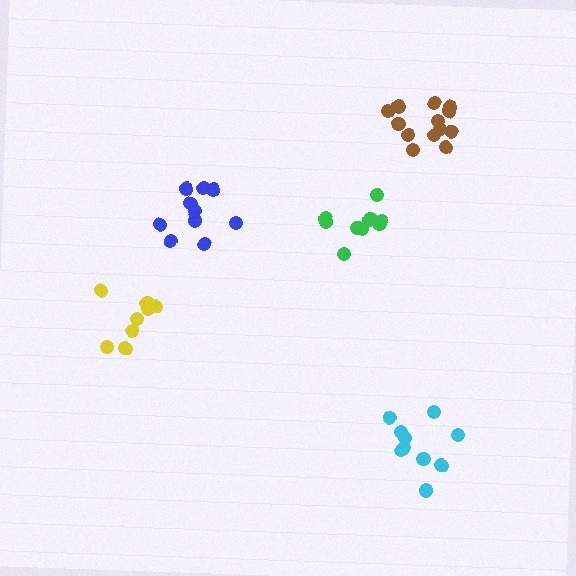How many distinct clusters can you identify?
There are 5 distinct clusters.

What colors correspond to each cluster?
The clusters are colored: green, blue, yellow, cyan, brown.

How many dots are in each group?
Group 1: 9 dots, Group 2: 10 dots, Group 3: 8 dots, Group 4: 10 dots, Group 5: 14 dots (51 total).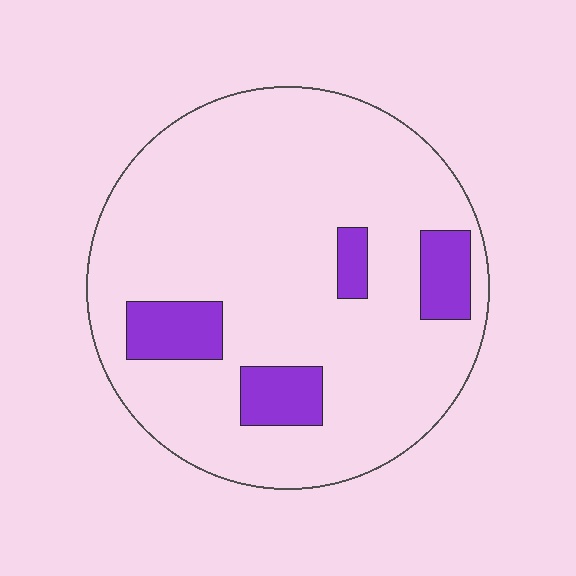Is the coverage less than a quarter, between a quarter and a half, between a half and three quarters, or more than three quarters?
Less than a quarter.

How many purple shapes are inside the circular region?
4.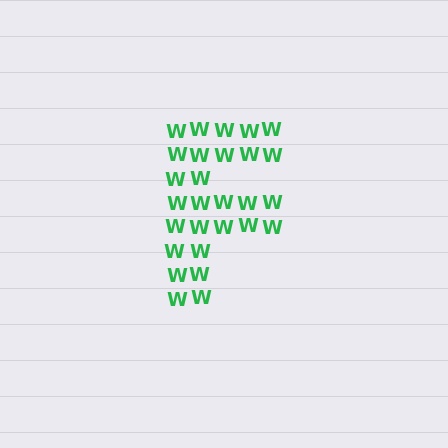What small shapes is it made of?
It is made of small letter W's.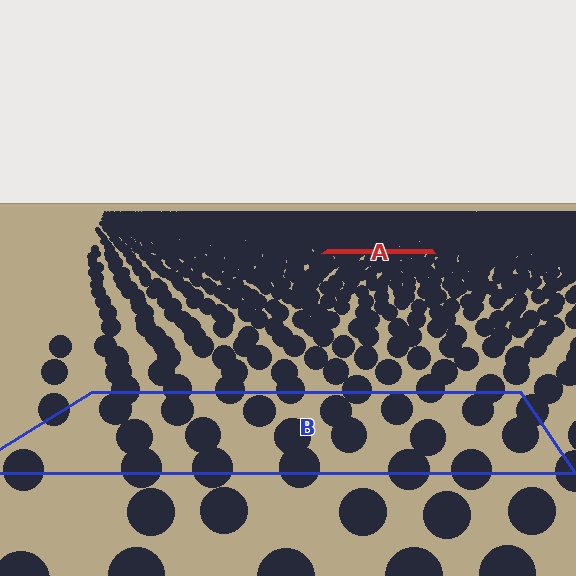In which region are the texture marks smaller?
The texture marks are smaller in region A, because it is farther away.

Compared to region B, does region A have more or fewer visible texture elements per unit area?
Region A has more texture elements per unit area — they are packed more densely because it is farther away.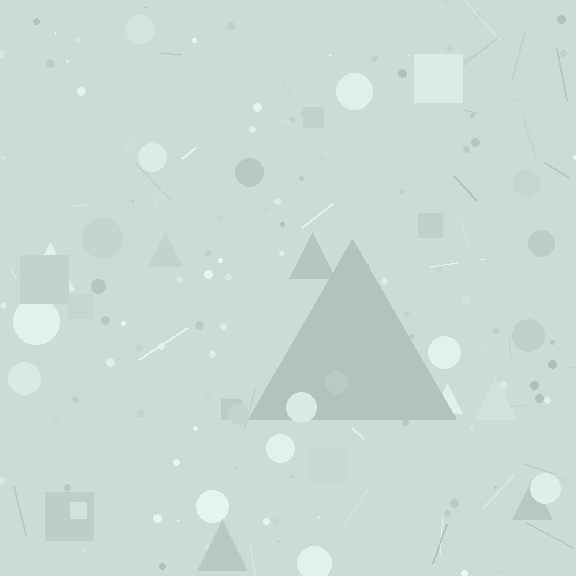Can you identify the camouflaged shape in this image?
The camouflaged shape is a triangle.